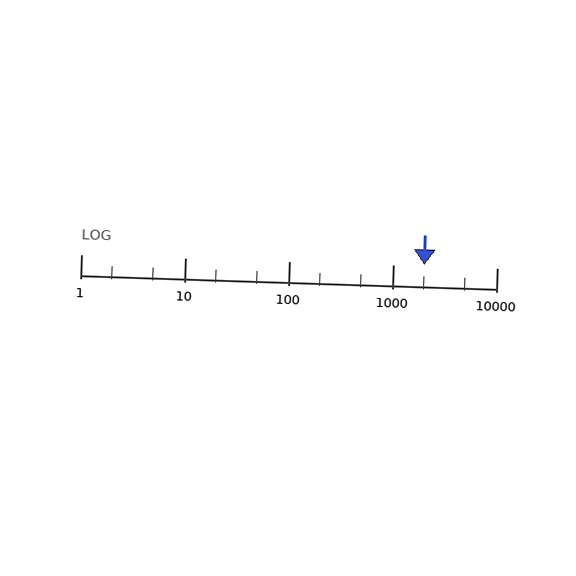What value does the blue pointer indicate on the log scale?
The pointer indicates approximately 2000.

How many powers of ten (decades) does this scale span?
The scale spans 4 decades, from 1 to 10000.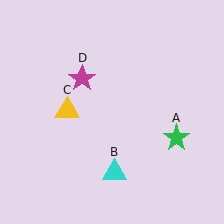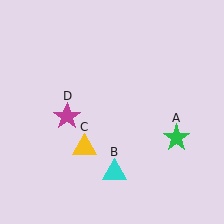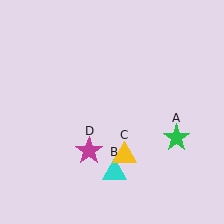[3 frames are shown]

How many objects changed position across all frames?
2 objects changed position: yellow triangle (object C), magenta star (object D).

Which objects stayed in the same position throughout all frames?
Green star (object A) and cyan triangle (object B) remained stationary.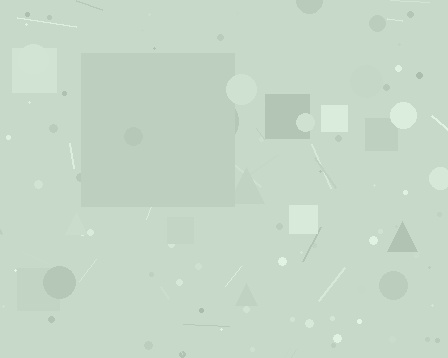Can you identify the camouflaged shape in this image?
The camouflaged shape is a square.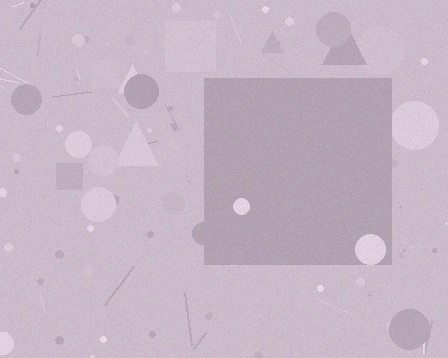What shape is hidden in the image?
A square is hidden in the image.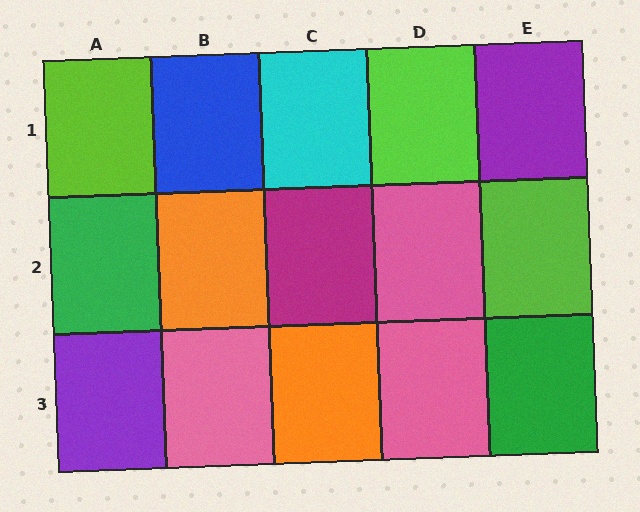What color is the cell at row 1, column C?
Cyan.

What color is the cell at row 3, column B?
Pink.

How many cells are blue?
1 cell is blue.